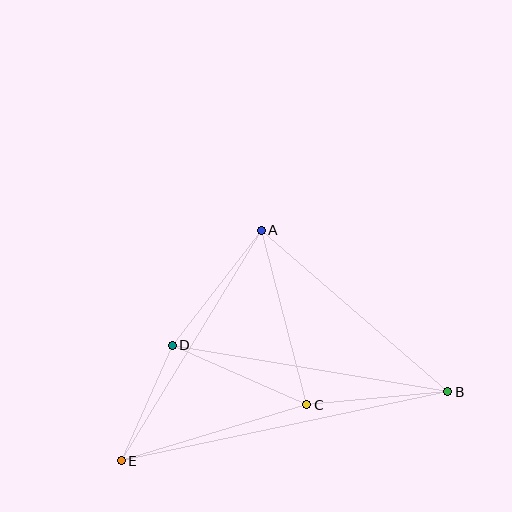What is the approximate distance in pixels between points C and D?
The distance between C and D is approximately 147 pixels.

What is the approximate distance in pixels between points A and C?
The distance between A and C is approximately 180 pixels.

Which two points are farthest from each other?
Points B and E are farthest from each other.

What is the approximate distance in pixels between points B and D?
The distance between B and D is approximately 279 pixels.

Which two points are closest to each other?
Points D and E are closest to each other.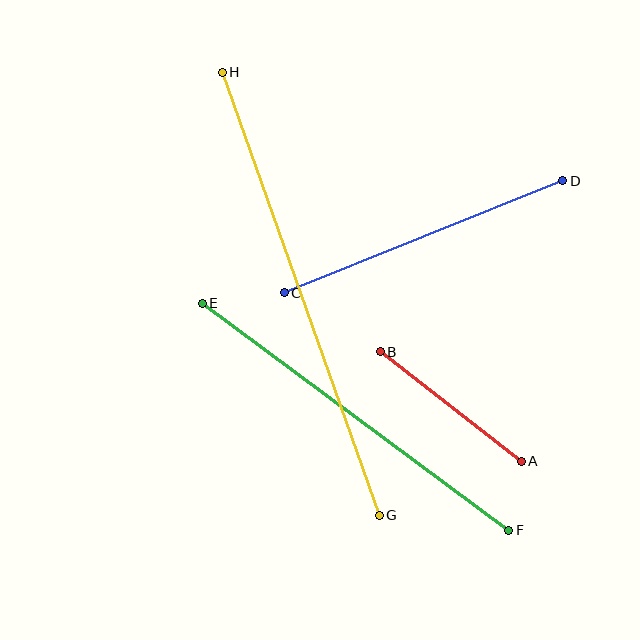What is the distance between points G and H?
The distance is approximately 470 pixels.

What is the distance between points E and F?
The distance is approximately 382 pixels.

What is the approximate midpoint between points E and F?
The midpoint is at approximately (355, 417) pixels.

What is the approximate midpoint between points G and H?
The midpoint is at approximately (301, 294) pixels.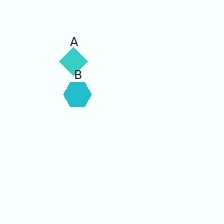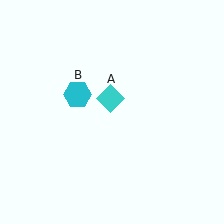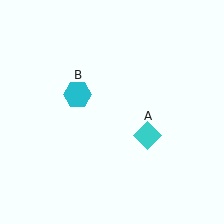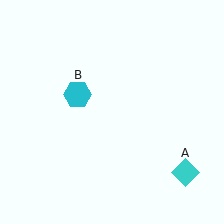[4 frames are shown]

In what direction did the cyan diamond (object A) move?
The cyan diamond (object A) moved down and to the right.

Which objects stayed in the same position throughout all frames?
Cyan hexagon (object B) remained stationary.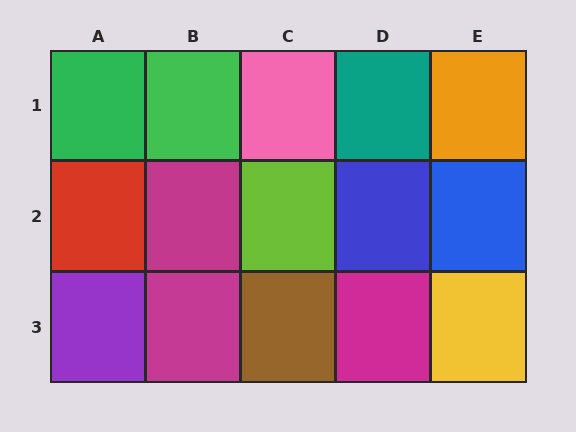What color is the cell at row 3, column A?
Purple.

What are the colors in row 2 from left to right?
Red, magenta, lime, blue, blue.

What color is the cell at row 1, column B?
Green.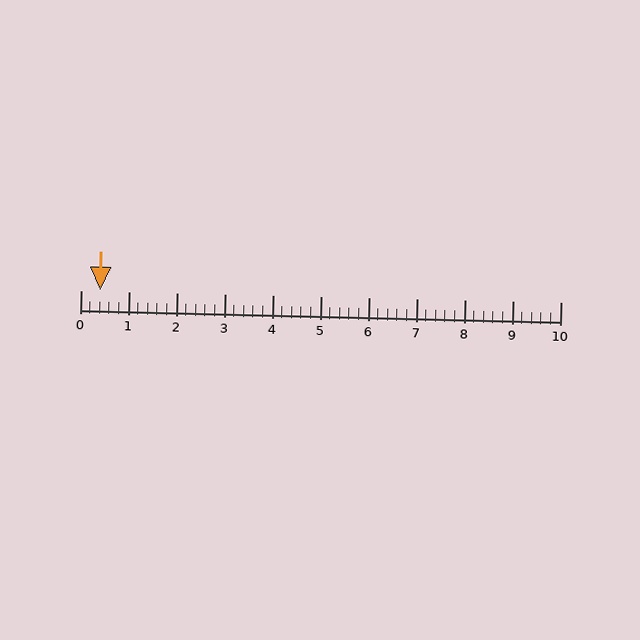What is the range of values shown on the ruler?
The ruler shows values from 0 to 10.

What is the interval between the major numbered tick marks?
The major tick marks are spaced 1 units apart.